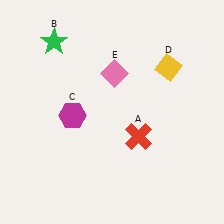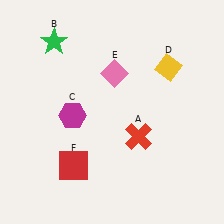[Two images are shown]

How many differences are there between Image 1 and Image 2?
There is 1 difference between the two images.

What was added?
A red square (F) was added in Image 2.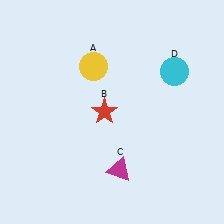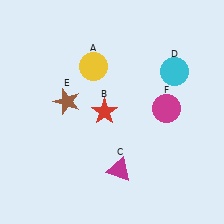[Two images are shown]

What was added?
A brown star (E), a magenta circle (F) were added in Image 2.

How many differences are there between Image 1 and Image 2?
There are 2 differences between the two images.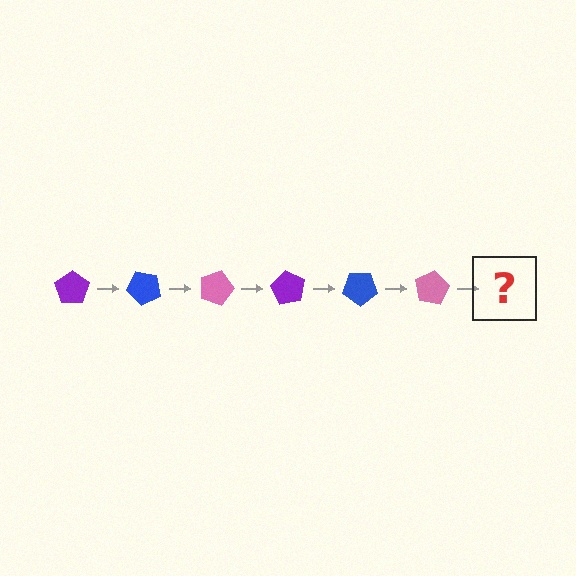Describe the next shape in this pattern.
It should be a purple pentagon, rotated 270 degrees from the start.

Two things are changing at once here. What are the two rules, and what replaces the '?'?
The two rules are that it rotates 45 degrees each step and the color cycles through purple, blue, and pink. The '?' should be a purple pentagon, rotated 270 degrees from the start.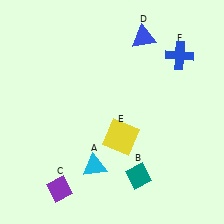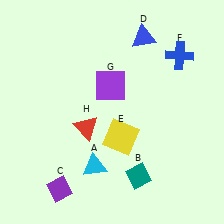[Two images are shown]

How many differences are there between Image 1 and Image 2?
There are 2 differences between the two images.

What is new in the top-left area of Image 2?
A purple square (G) was added in the top-left area of Image 2.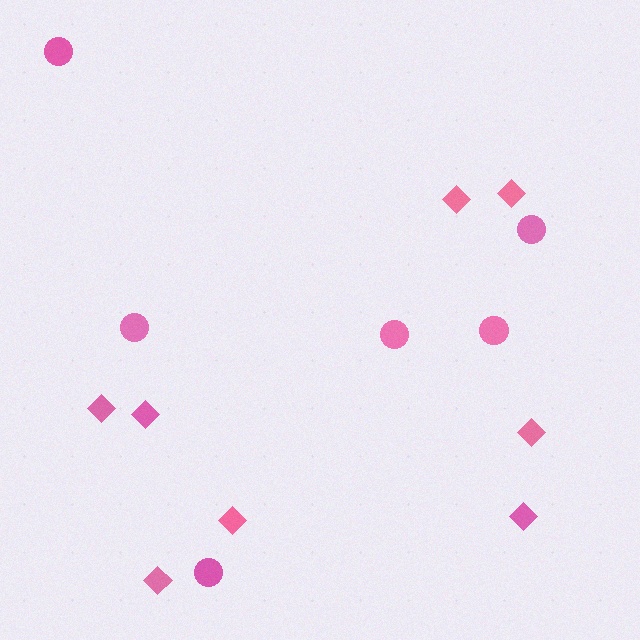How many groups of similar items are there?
There are 2 groups: one group of circles (6) and one group of diamonds (8).